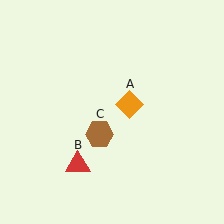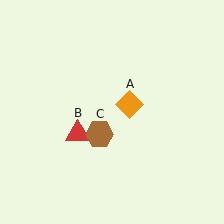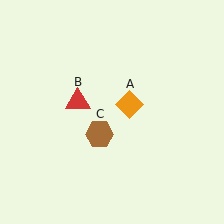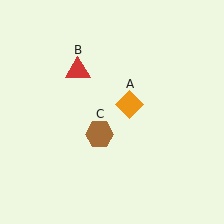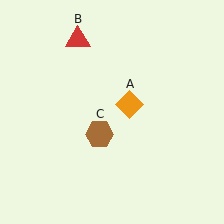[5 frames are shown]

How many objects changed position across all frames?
1 object changed position: red triangle (object B).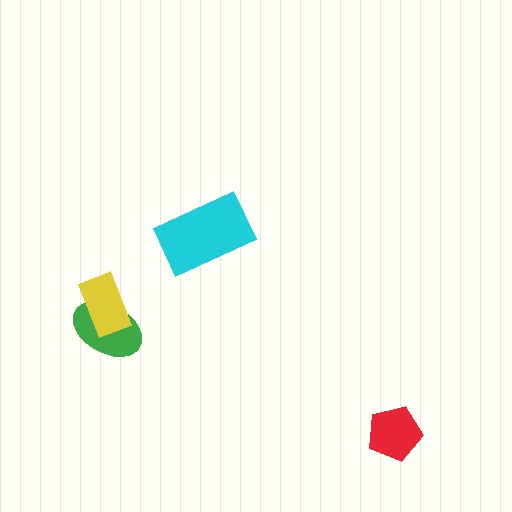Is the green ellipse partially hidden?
Yes, it is partially covered by another shape.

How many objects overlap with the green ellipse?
1 object overlaps with the green ellipse.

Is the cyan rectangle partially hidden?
No, no other shape covers it.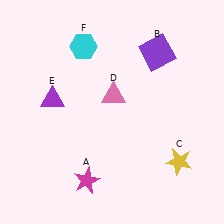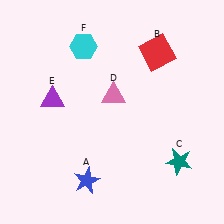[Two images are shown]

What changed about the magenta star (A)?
In Image 1, A is magenta. In Image 2, it changed to blue.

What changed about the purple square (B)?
In Image 1, B is purple. In Image 2, it changed to red.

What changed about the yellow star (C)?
In Image 1, C is yellow. In Image 2, it changed to teal.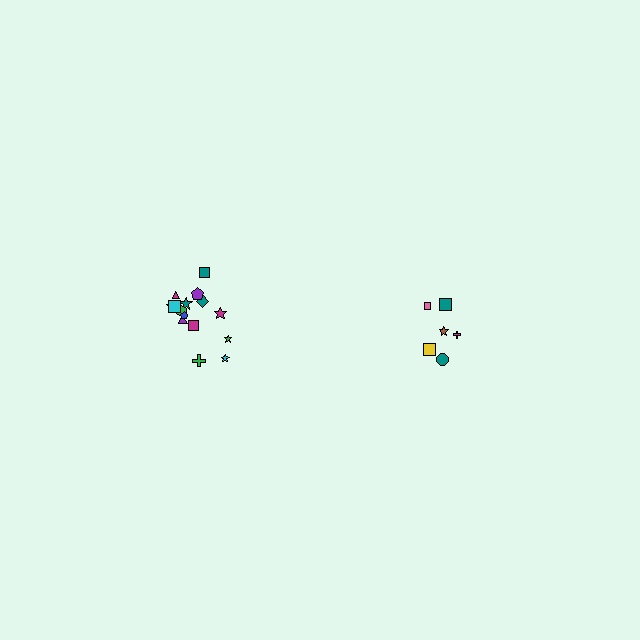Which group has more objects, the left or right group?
The left group.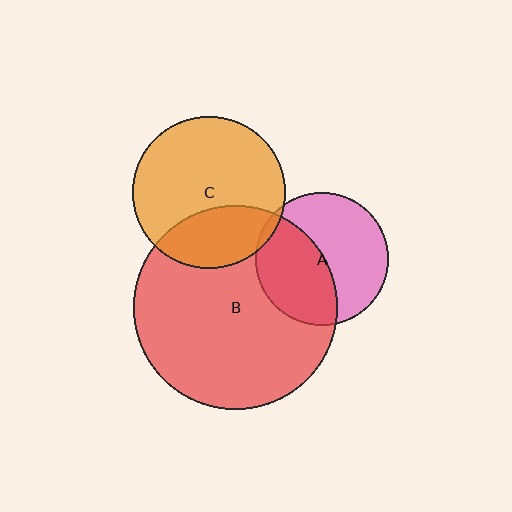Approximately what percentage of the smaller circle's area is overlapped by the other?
Approximately 5%.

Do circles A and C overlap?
Yes.